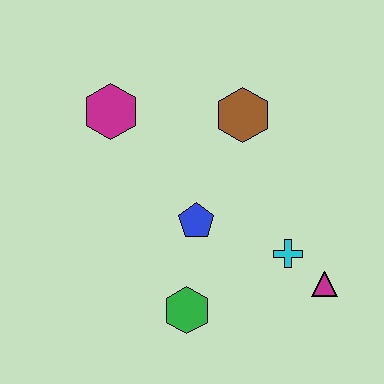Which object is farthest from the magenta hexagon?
The magenta triangle is farthest from the magenta hexagon.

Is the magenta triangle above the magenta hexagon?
No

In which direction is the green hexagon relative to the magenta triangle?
The green hexagon is to the left of the magenta triangle.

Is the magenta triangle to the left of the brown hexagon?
No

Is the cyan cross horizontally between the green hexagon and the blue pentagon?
No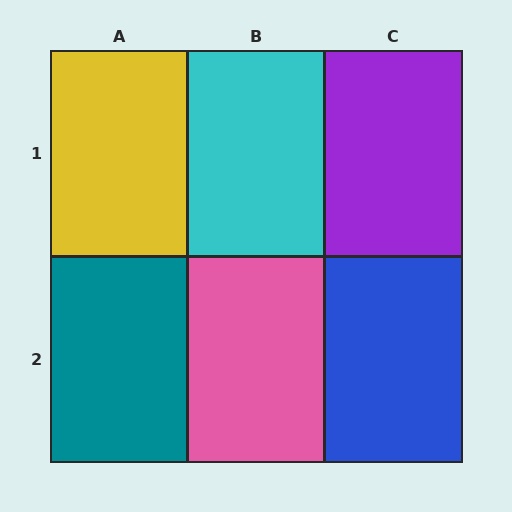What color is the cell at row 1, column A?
Yellow.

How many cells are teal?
1 cell is teal.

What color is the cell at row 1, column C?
Purple.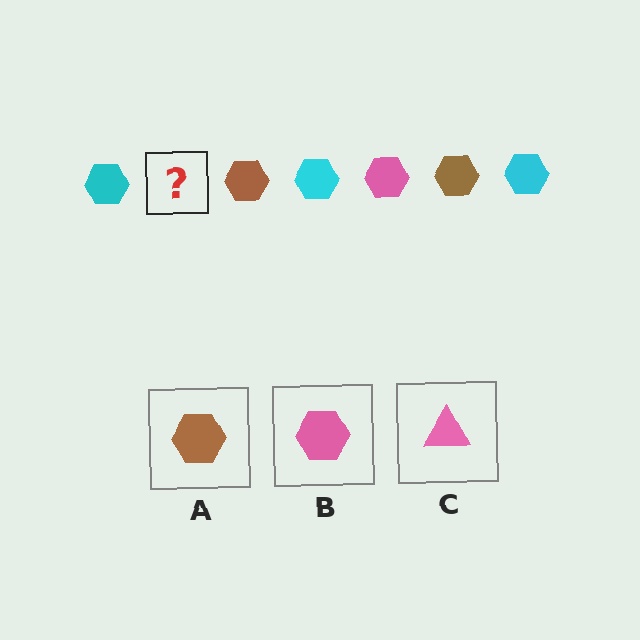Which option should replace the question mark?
Option B.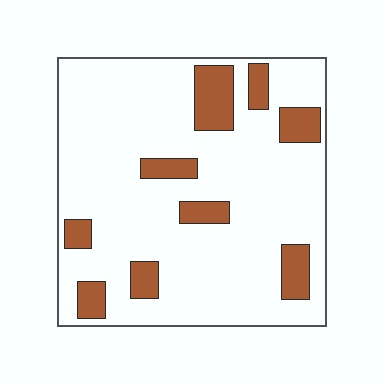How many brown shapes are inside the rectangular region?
9.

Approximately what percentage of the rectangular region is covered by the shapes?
Approximately 15%.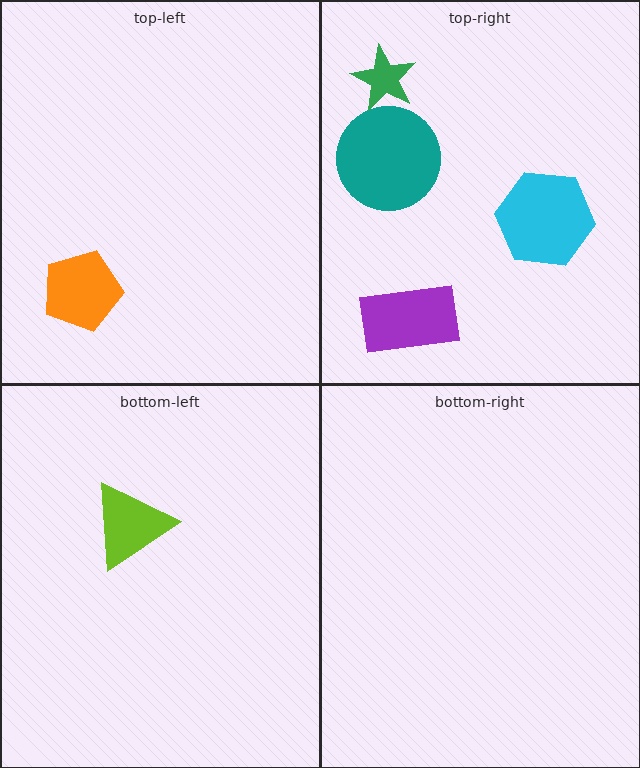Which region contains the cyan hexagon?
The top-right region.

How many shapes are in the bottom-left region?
1.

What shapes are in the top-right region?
The teal circle, the cyan hexagon, the green star, the purple rectangle.